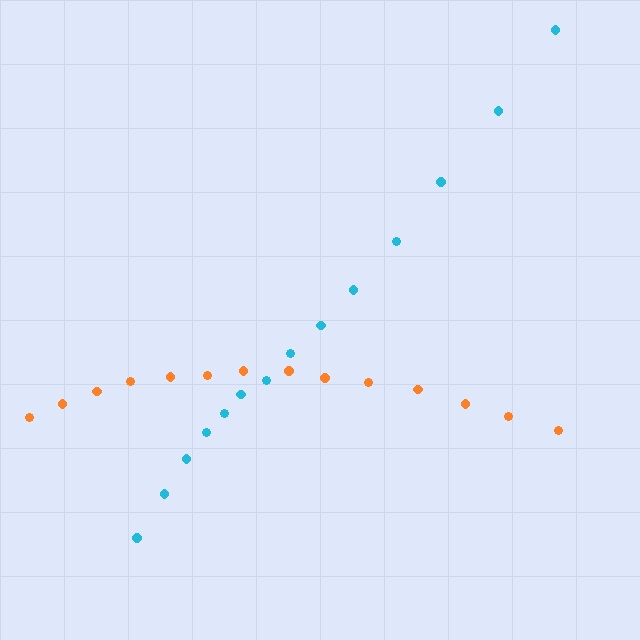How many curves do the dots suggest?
There are 2 distinct paths.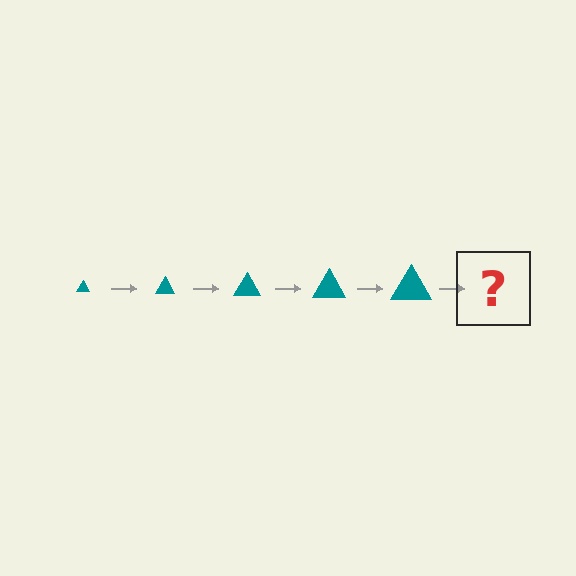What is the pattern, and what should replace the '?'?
The pattern is that the triangle gets progressively larger each step. The '?' should be a teal triangle, larger than the previous one.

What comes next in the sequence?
The next element should be a teal triangle, larger than the previous one.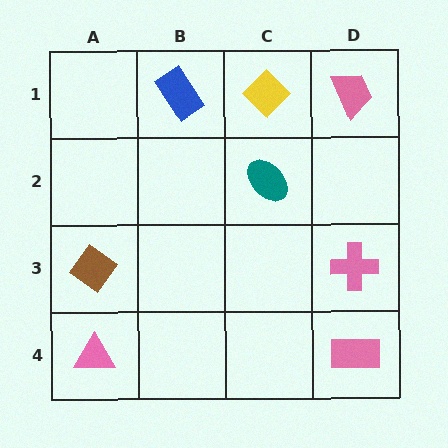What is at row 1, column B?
A blue rectangle.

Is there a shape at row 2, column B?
No, that cell is empty.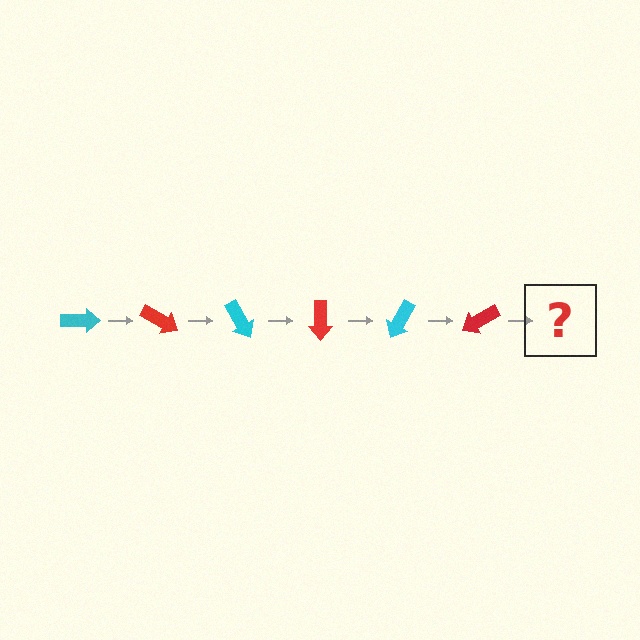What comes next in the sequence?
The next element should be a cyan arrow, rotated 180 degrees from the start.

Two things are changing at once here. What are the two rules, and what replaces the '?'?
The two rules are that it rotates 30 degrees each step and the color cycles through cyan and red. The '?' should be a cyan arrow, rotated 180 degrees from the start.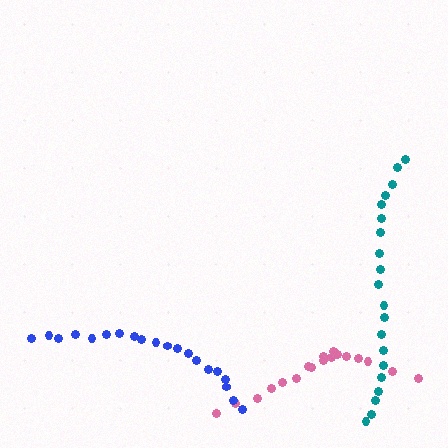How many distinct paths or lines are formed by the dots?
There are 3 distinct paths.